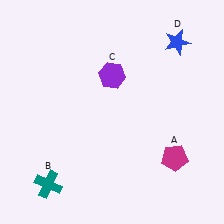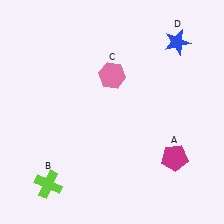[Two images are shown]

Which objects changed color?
B changed from teal to lime. C changed from purple to pink.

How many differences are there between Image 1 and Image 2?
There are 2 differences between the two images.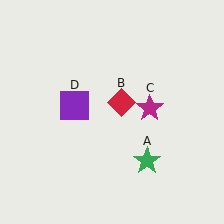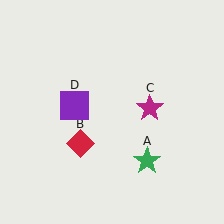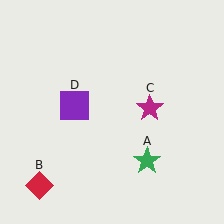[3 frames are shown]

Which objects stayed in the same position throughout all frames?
Green star (object A) and magenta star (object C) and purple square (object D) remained stationary.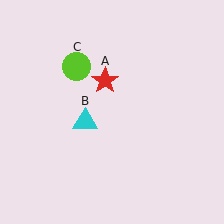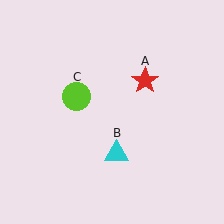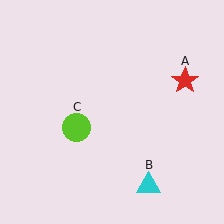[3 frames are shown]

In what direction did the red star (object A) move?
The red star (object A) moved right.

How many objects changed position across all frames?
3 objects changed position: red star (object A), cyan triangle (object B), lime circle (object C).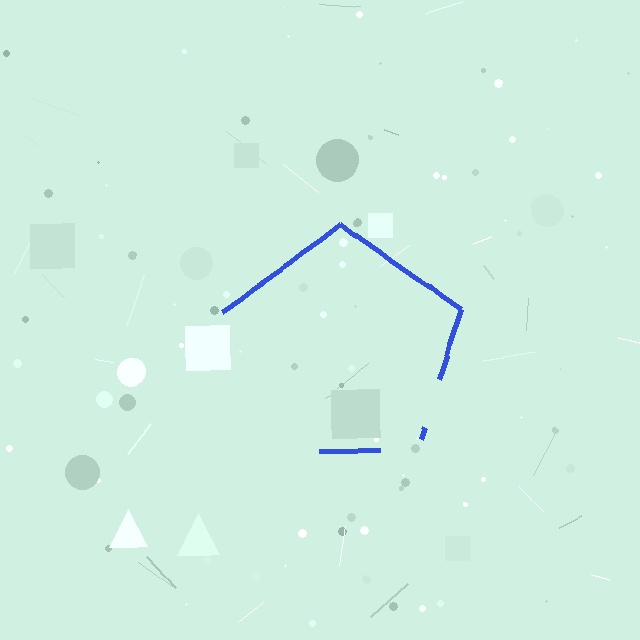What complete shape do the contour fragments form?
The contour fragments form a pentagon.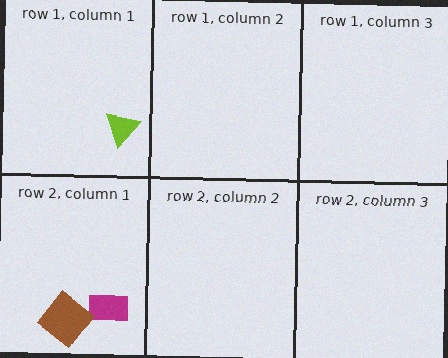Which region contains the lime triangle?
The row 1, column 1 region.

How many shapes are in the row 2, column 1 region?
2.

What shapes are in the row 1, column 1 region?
The lime triangle.